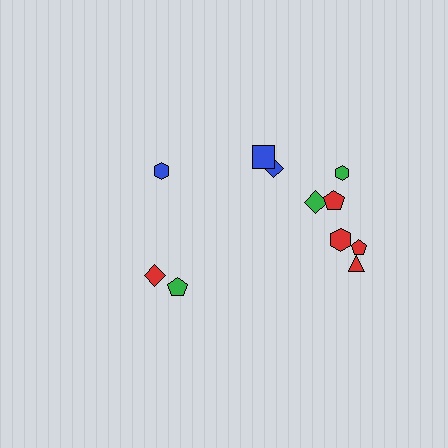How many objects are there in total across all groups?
There are 11 objects.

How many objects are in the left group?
There are 3 objects.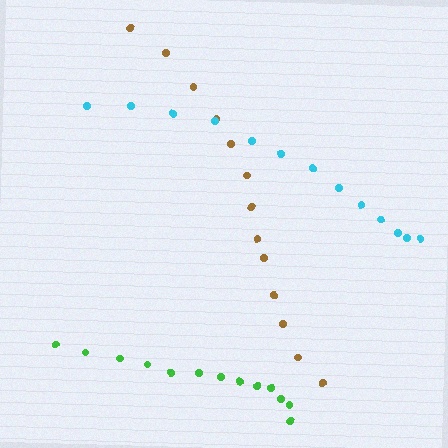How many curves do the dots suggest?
There are 3 distinct paths.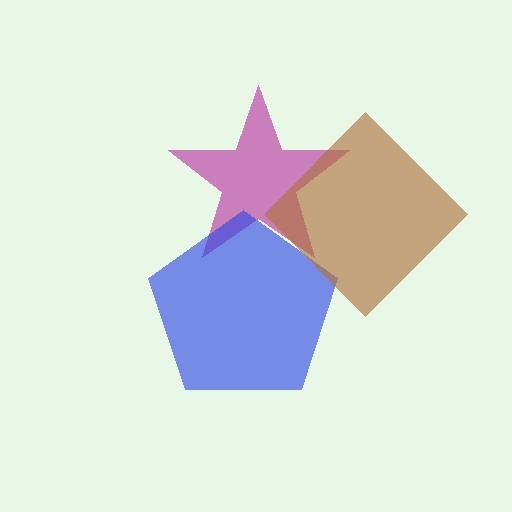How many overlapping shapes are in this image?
There are 3 overlapping shapes in the image.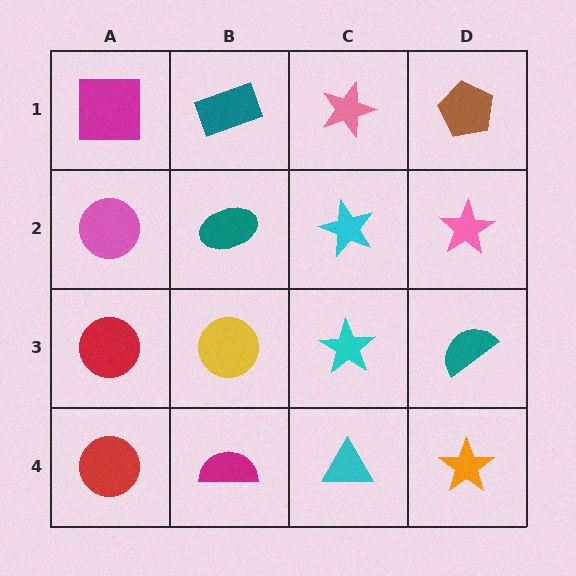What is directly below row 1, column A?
A pink circle.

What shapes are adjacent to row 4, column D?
A teal semicircle (row 3, column D), a cyan triangle (row 4, column C).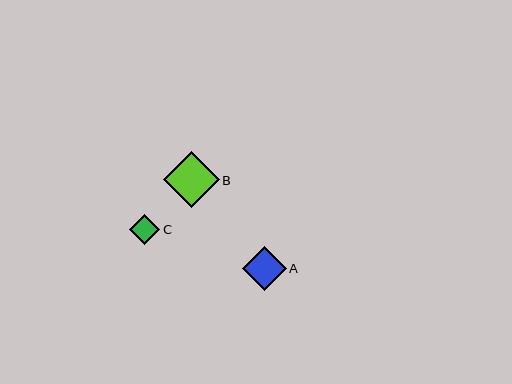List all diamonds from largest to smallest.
From largest to smallest: B, A, C.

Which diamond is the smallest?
Diamond C is the smallest with a size of approximately 30 pixels.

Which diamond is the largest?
Diamond B is the largest with a size of approximately 56 pixels.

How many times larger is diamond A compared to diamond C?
Diamond A is approximately 1.5 times the size of diamond C.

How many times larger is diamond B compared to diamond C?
Diamond B is approximately 1.9 times the size of diamond C.